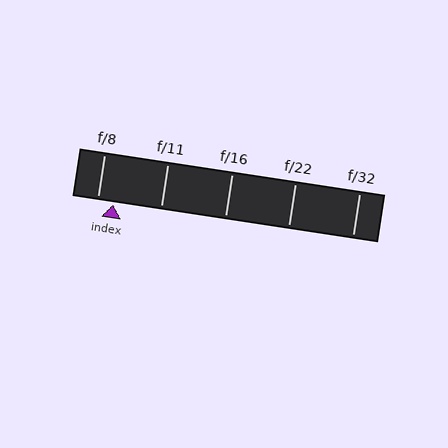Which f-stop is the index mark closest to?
The index mark is closest to f/8.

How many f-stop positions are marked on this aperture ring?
There are 5 f-stop positions marked.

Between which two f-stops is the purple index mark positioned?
The index mark is between f/8 and f/11.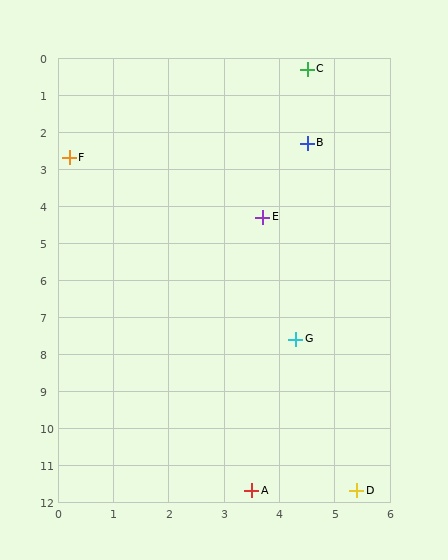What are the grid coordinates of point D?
Point D is at approximately (5.4, 11.7).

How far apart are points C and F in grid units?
Points C and F are about 4.9 grid units apart.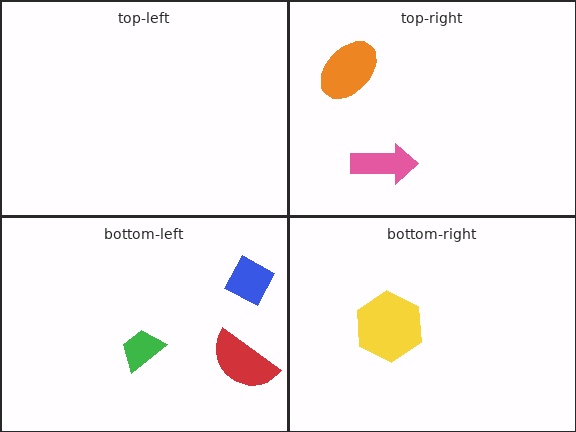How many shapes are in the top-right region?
2.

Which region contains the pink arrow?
The top-right region.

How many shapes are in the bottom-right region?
1.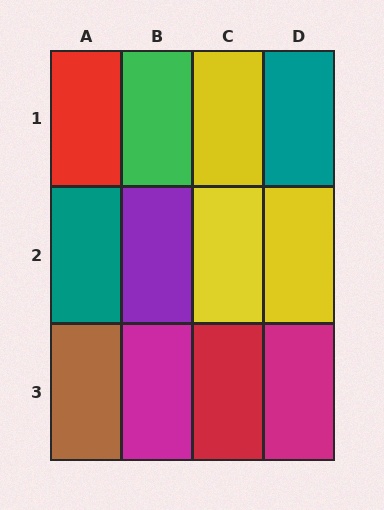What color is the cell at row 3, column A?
Brown.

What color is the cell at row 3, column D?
Magenta.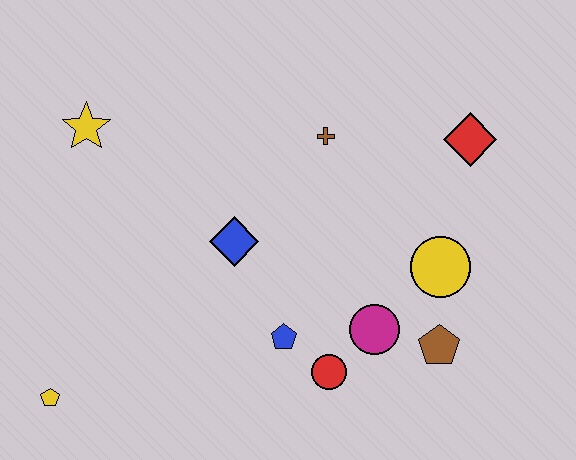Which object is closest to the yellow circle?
The brown pentagon is closest to the yellow circle.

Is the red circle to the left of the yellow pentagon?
No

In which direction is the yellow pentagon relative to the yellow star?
The yellow pentagon is below the yellow star.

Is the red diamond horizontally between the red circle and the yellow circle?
No